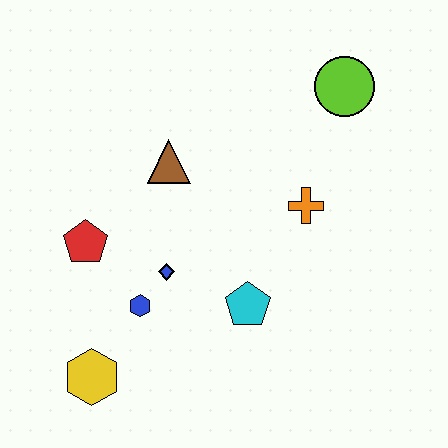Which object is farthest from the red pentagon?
The lime circle is farthest from the red pentagon.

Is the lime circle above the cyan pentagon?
Yes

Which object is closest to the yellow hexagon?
The blue hexagon is closest to the yellow hexagon.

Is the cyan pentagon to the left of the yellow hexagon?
No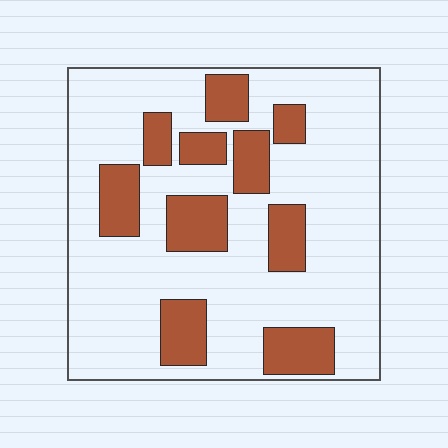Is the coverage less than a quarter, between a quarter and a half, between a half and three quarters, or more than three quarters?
Between a quarter and a half.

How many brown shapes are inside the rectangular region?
10.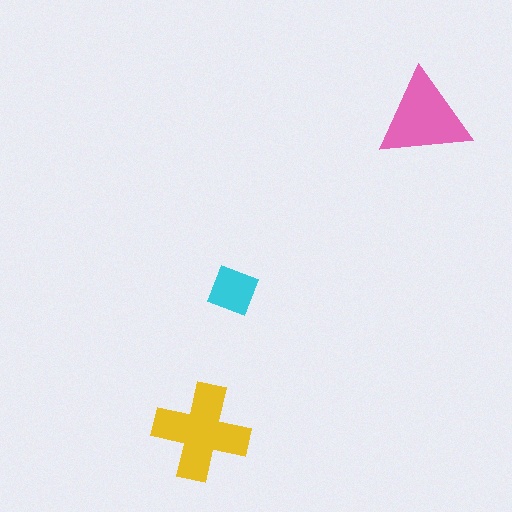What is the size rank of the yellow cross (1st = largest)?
1st.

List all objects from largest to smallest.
The yellow cross, the pink triangle, the cyan diamond.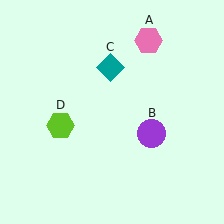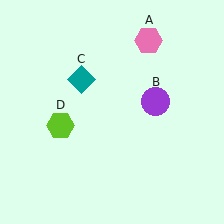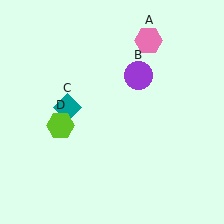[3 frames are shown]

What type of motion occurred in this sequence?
The purple circle (object B), teal diamond (object C) rotated counterclockwise around the center of the scene.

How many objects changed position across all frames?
2 objects changed position: purple circle (object B), teal diamond (object C).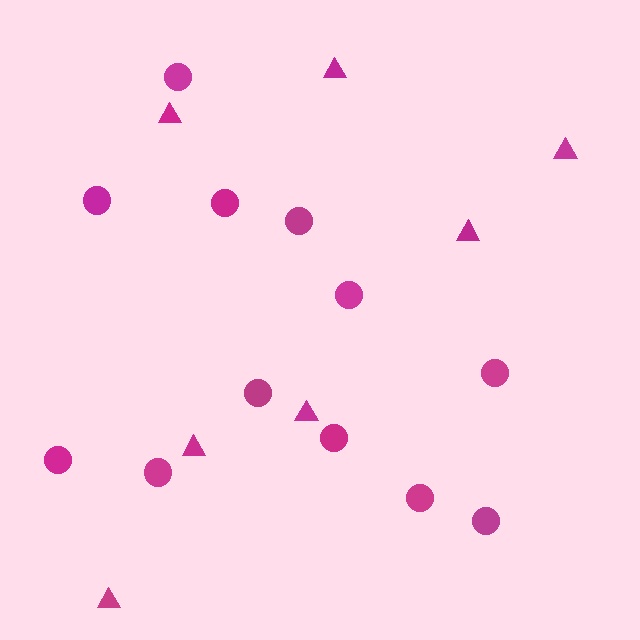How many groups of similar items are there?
There are 2 groups: one group of circles (12) and one group of triangles (7).